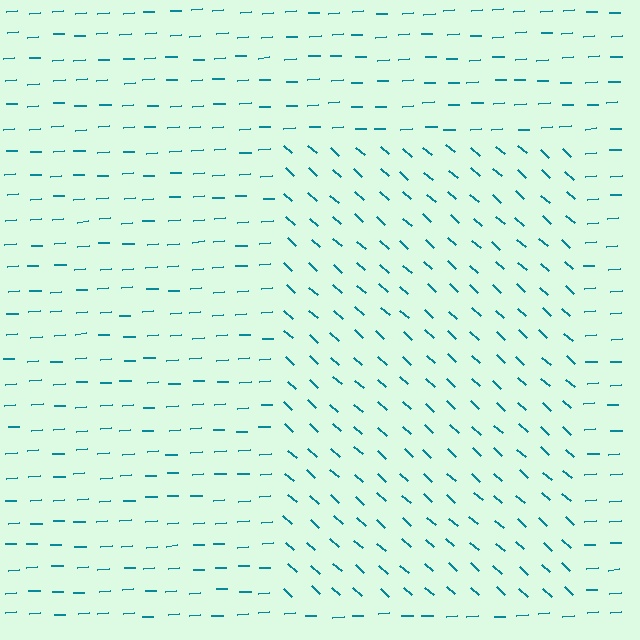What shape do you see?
I see a rectangle.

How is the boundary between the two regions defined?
The boundary is defined purely by a change in line orientation (approximately 45 degrees difference). All lines are the same color and thickness.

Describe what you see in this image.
The image is filled with small teal line segments. A rectangle region in the image has lines oriented differently from the surrounding lines, creating a visible texture boundary.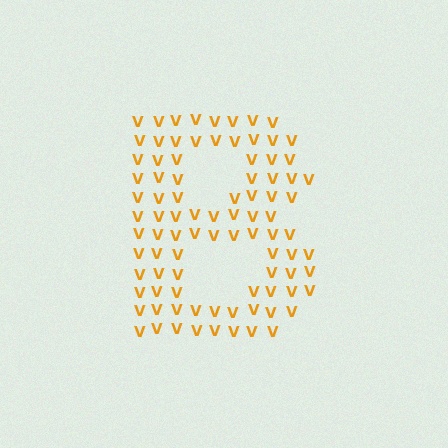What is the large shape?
The large shape is the letter B.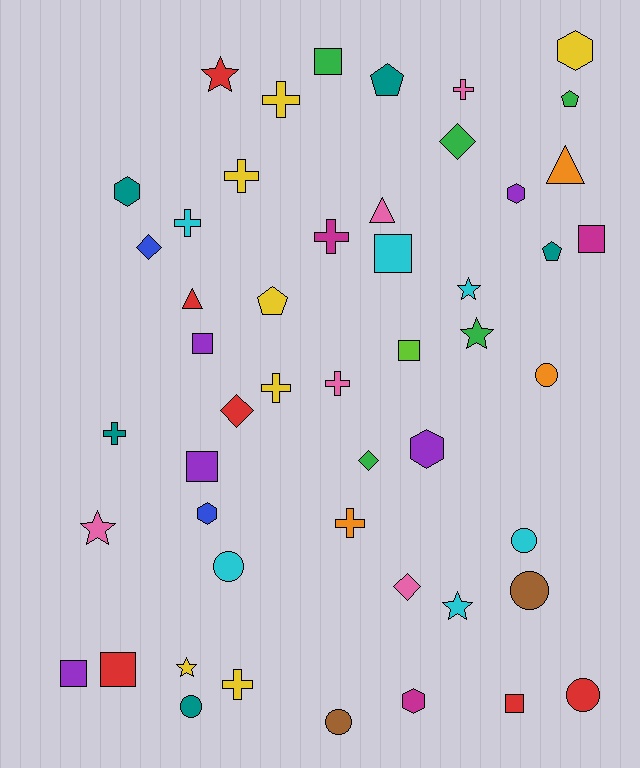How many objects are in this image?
There are 50 objects.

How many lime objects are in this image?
There is 1 lime object.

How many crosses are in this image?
There are 10 crosses.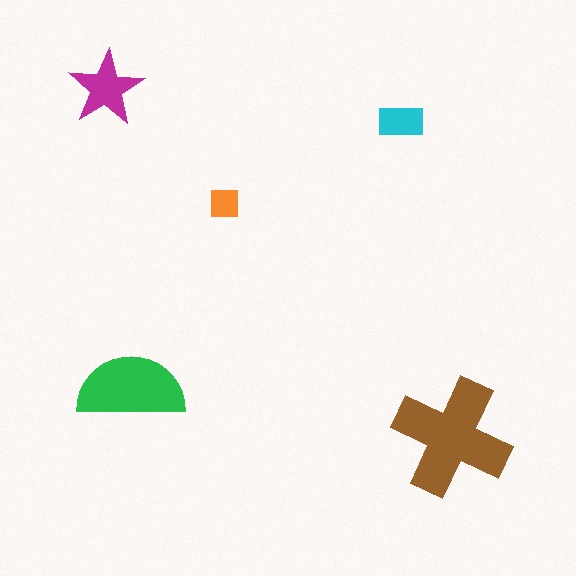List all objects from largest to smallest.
The brown cross, the green semicircle, the magenta star, the cyan rectangle, the orange square.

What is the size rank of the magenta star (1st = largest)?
3rd.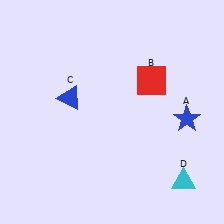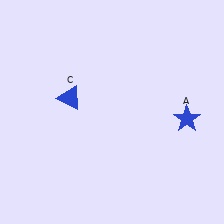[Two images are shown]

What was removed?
The red square (B), the cyan triangle (D) were removed in Image 2.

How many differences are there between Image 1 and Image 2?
There are 2 differences between the two images.